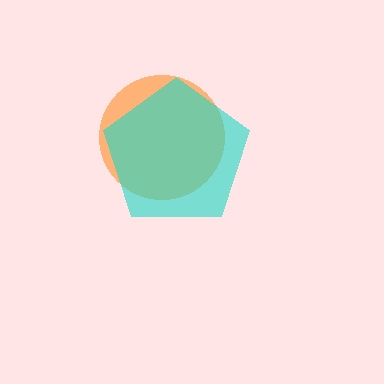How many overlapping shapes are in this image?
There are 2 overlapping shapes in the image.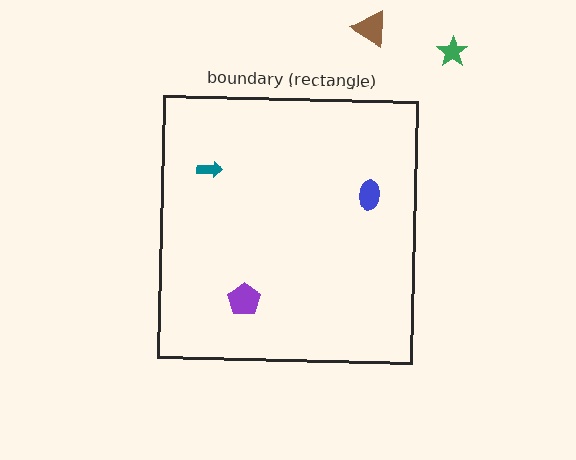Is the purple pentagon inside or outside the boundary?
Inside.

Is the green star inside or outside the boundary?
Outside.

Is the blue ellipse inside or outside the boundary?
Inside.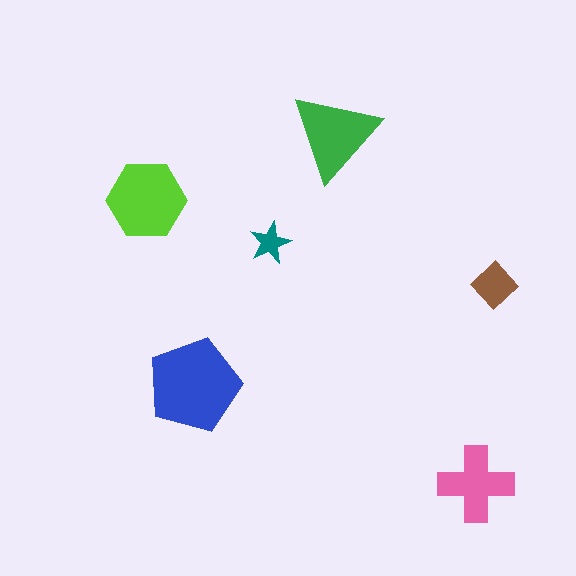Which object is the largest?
The blue pentagon.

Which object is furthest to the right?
The brown diamond is rightmost.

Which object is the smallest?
The teal star.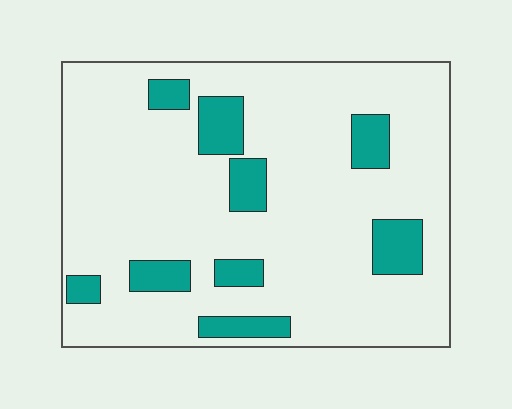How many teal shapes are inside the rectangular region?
9.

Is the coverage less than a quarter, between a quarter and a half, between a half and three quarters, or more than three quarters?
Less than a quarter.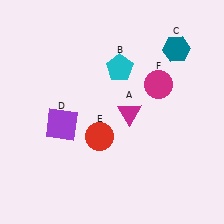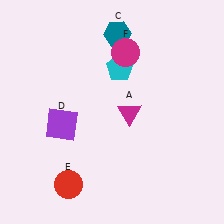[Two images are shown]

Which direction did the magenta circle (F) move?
The magenta circle (F) moved left.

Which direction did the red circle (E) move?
The red circle (E) moved down.